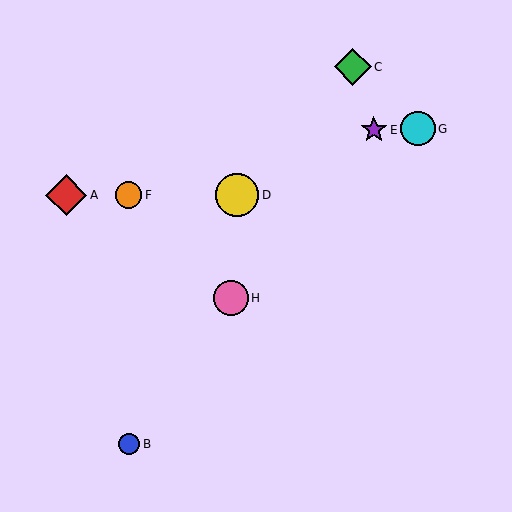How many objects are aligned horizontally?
3 objects (A, D, F) are aligned horizontally.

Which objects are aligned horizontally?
Objects A, D, F are aligned horizontally.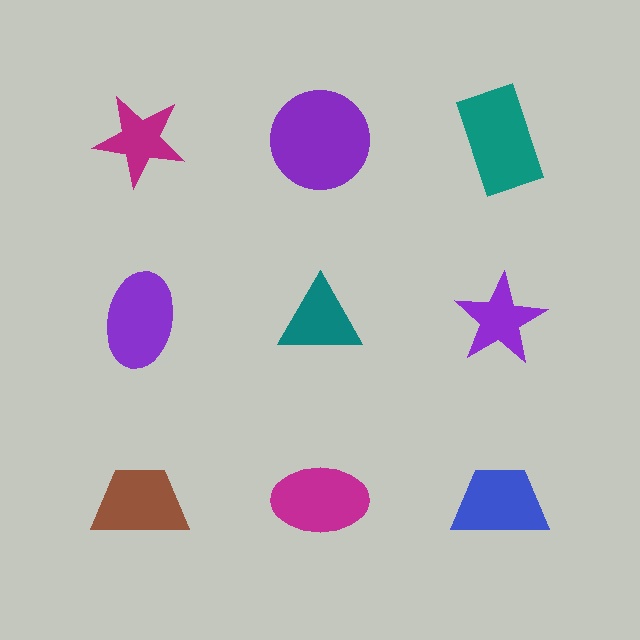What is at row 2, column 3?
A purple star.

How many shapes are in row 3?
3 shapes.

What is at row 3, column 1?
A brown trapezoid.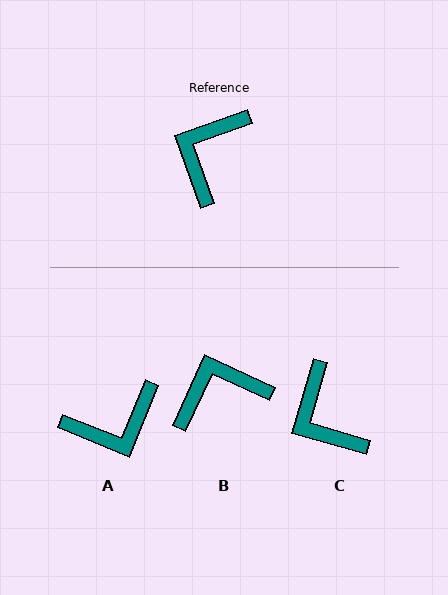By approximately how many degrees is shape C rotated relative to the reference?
Approximately 54 degrees counter-clockwise.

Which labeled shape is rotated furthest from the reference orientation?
A, about 138 degrees away.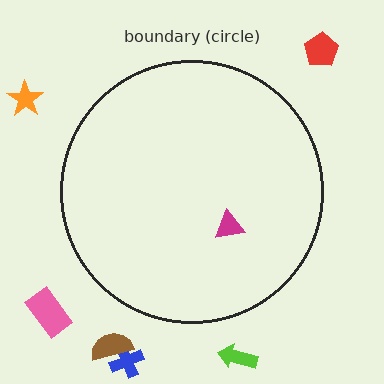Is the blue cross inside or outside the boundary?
Outside.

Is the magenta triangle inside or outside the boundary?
Inside.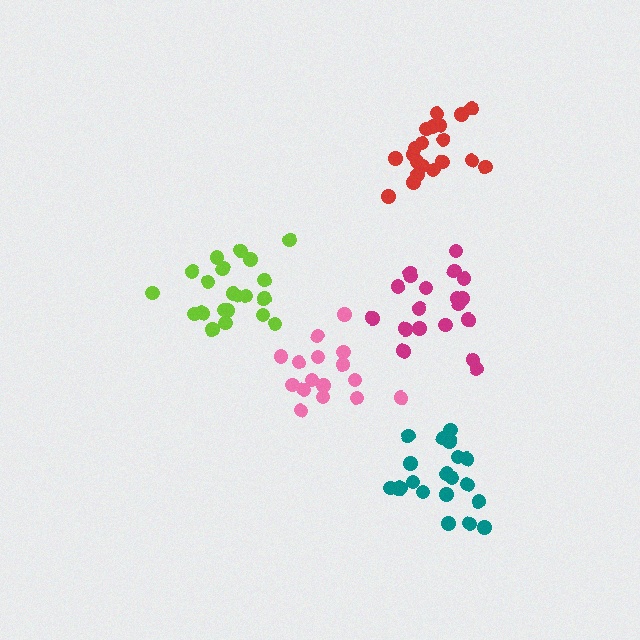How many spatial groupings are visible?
There are 5 spatial groupings.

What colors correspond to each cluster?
The clusters are colored: lime, pink, magenta, red, teal.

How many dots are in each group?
Group 1: 21 dots, Group 2: 16 dots, Group 3: 19 dots, Group 4: 20 dots, Group 5: 21 dots (97 total).